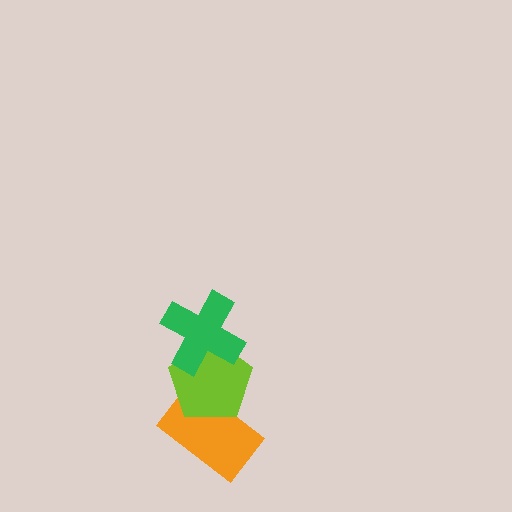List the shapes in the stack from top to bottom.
From top to bottom: the green cross, the lime pentagon, the orange rectangle.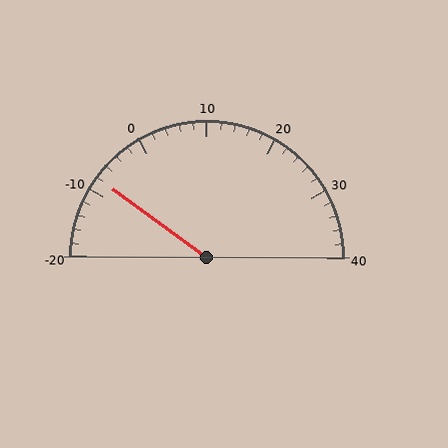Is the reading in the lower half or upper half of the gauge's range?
The reading is in the lower half of the range (-20 to 40).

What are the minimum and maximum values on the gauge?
The gauge ranges from -20 to 40.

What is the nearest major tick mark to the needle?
The nearest major tick mark is -10.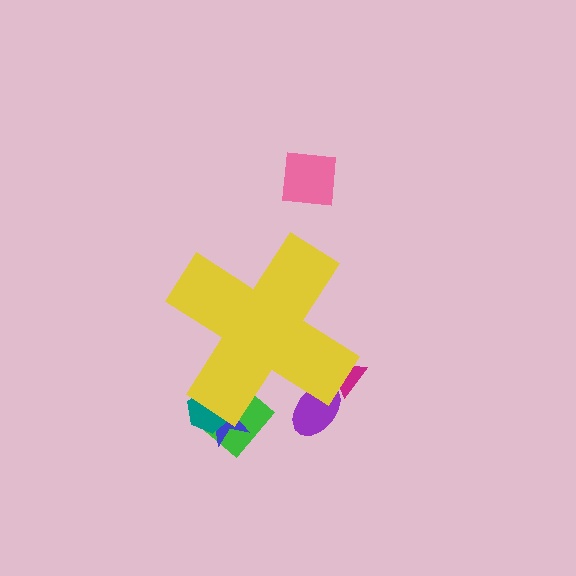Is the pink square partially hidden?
No, the pink square is fully visible.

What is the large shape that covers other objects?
A yellow cross.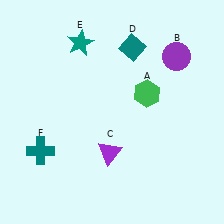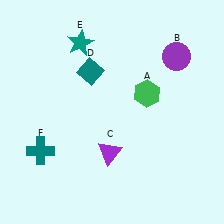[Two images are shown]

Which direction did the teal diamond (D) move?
The teal diamond (D) moved left.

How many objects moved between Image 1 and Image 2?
1 object moved between the two images.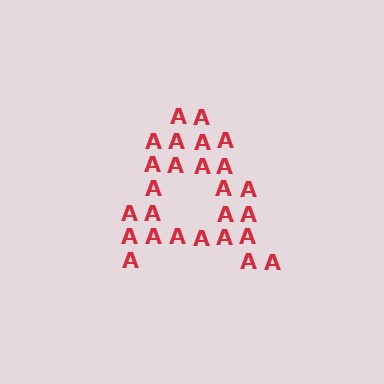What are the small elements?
The small elements are letter A's.